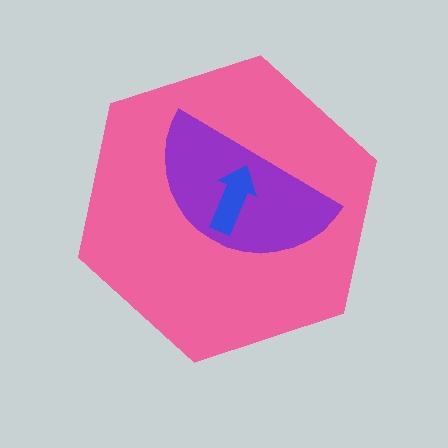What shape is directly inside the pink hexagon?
The purple semicircle.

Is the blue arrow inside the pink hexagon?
Yes.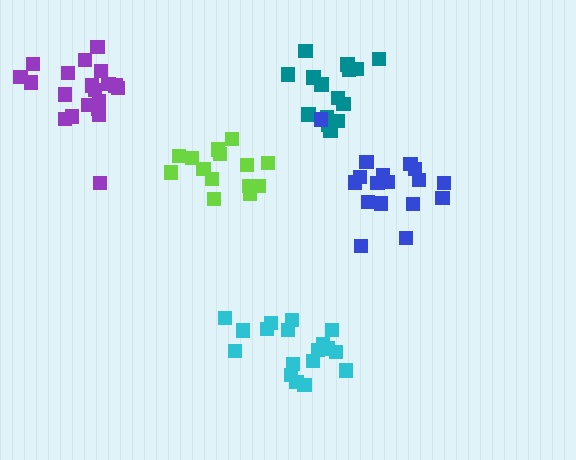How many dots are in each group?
Group 1: 14 dots, Group 2: 15 dots, Group 3: 17 dots, Group 4: 20 dots, Group 5: 18 dots (84 total).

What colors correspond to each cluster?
The clusters are colored: lime, teal, blue, purple, cyan.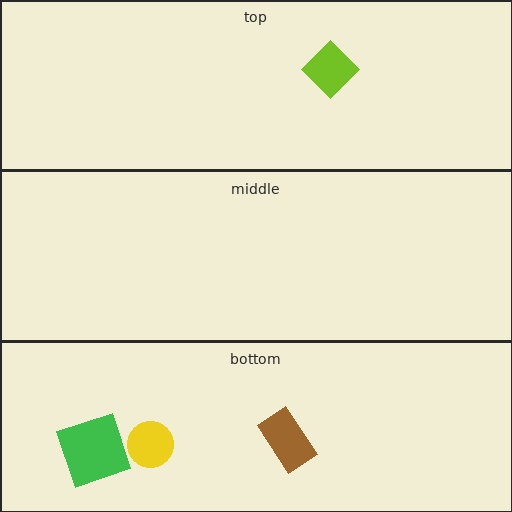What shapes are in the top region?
The lime diamond.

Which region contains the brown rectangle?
The bottom region.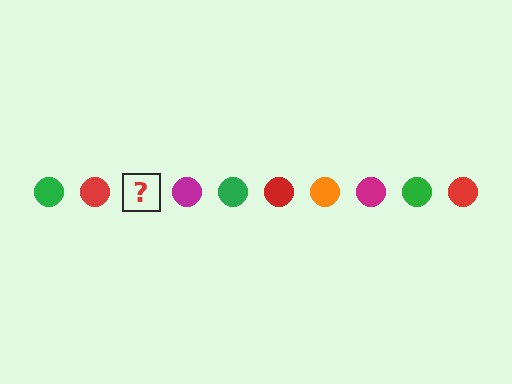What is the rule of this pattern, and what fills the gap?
The rule is that the pattern cycles through green, red, orange, magenta circles. The gap should be filled with an orange circle.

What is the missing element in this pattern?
The missing element is an orange circle.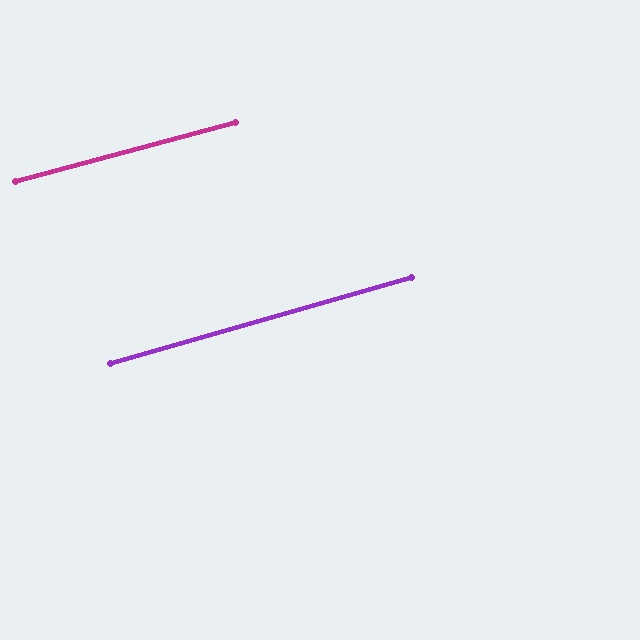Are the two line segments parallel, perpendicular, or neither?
Parallel — their directions differ by only 1.0°.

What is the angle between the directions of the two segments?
Approximately 1 degree.